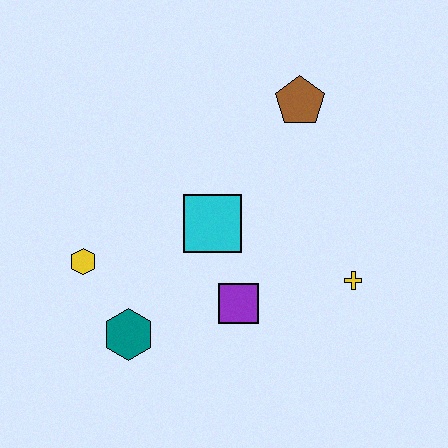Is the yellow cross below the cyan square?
Yes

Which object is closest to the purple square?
The cyan square is closest to the purple square.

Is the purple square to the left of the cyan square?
No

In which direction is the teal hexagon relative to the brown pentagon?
The teal hexagon is below the brown pentagon.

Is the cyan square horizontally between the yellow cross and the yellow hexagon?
Yes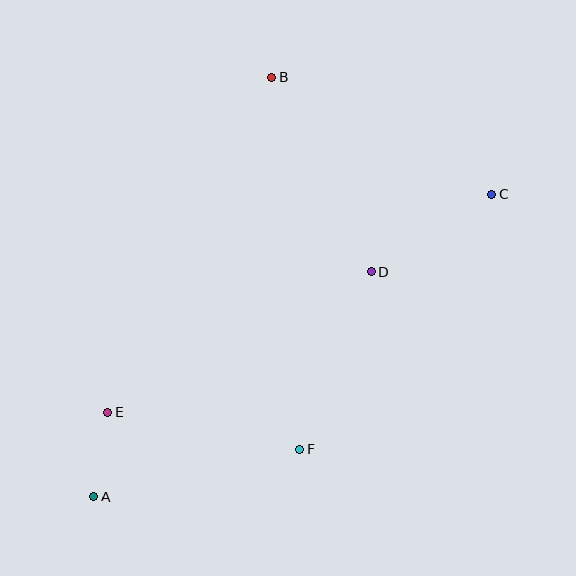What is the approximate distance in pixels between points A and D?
The distance between A and D is approximately 357 pixels.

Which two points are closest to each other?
Points A and E are closest to each other.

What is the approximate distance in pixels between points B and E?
The distance between B and E is approximately 372 pixels.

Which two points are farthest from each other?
Points A and C are farthest from each other.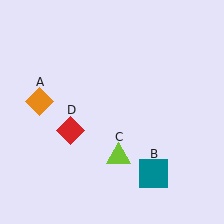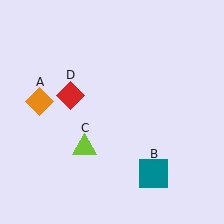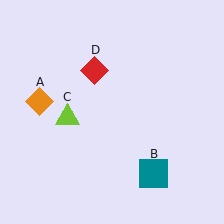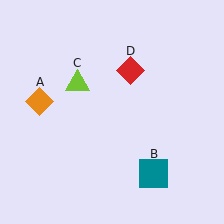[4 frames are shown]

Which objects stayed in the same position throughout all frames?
Orange diamond (object A) and teal square (object B) remained stationary.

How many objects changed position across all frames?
2 objects changed position: lime triangle (object C), red diamond (object D).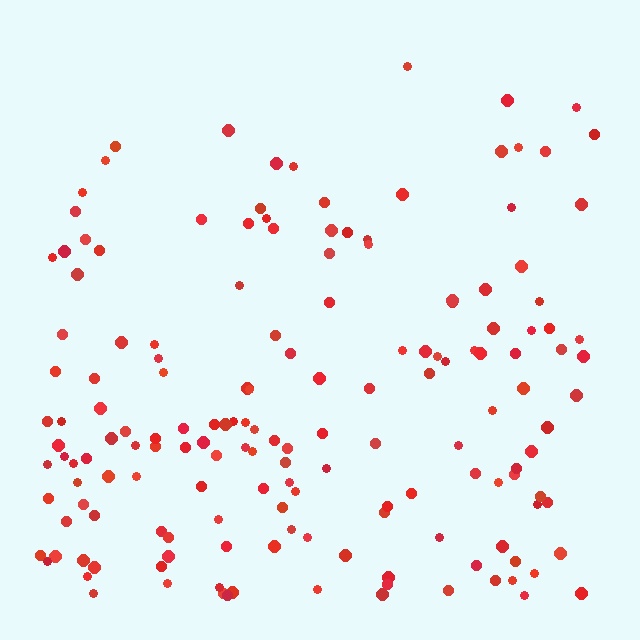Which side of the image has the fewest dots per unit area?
The top.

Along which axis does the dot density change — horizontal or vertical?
Vertical.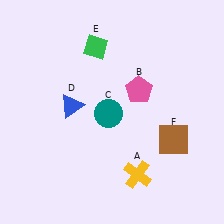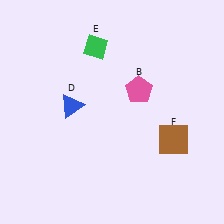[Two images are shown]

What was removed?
The teal circle (C), the yellow cross (A) were removed in Image 2.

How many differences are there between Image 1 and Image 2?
There are 2 differences between the two images.